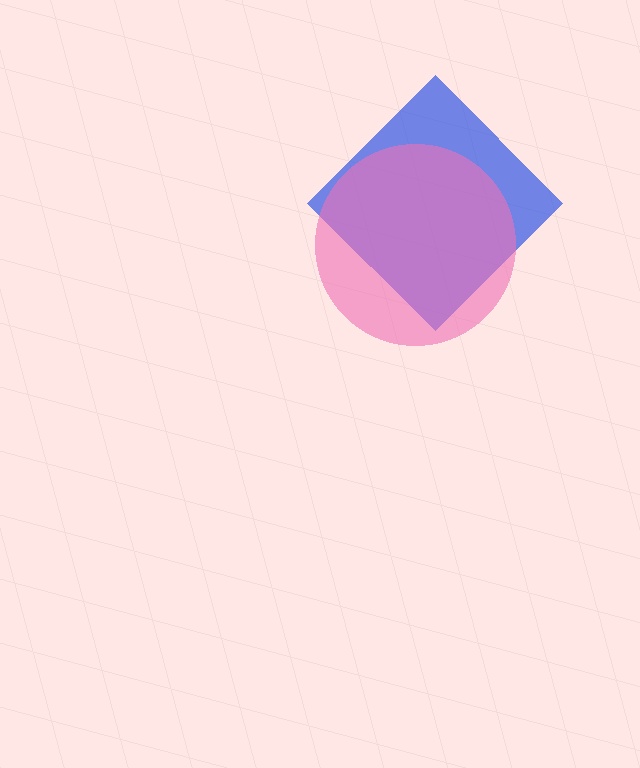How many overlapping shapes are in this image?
There are 2 overlapping shapes in the image.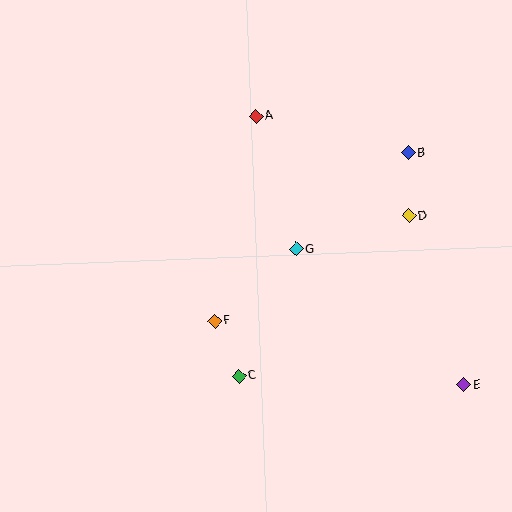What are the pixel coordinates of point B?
Point B is at (408, 153).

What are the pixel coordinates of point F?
Point F is at (215, 321).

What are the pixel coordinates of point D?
Point D is at (409, 216).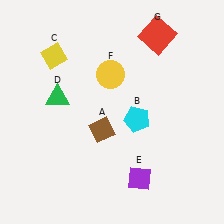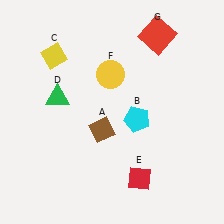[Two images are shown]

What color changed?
The diamond (E) changed from purple in Image 1 to red in Image 2.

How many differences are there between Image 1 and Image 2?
There is 1 difference between the two images.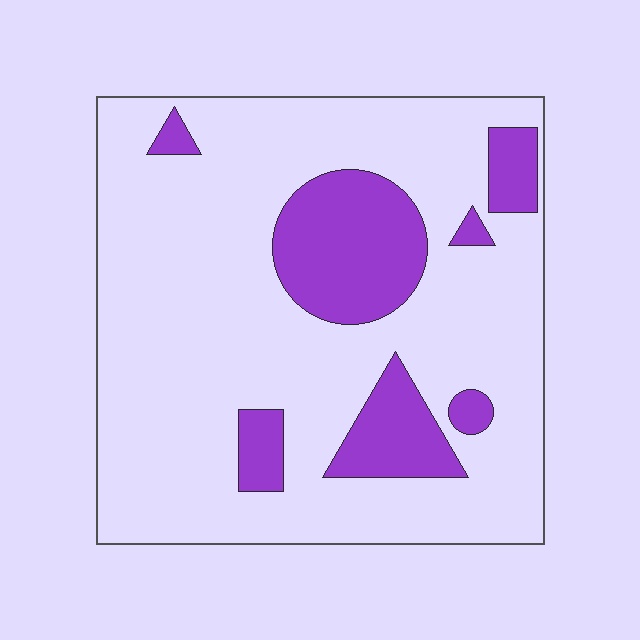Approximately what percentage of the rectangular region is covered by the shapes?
Approximately 20%.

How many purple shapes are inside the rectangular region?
7.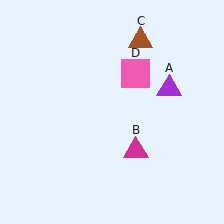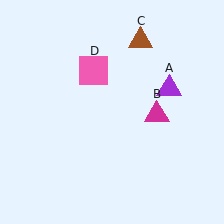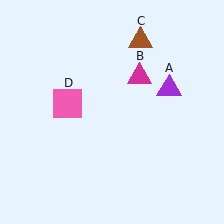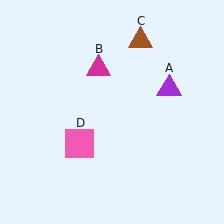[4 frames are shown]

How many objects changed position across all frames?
2 objects changed position: magenta triangle (object B), pink square (object D).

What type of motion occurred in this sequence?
The magenta triangle (object B), pink square (object D) rotated counterclockwise around the center of the scene.